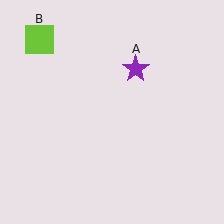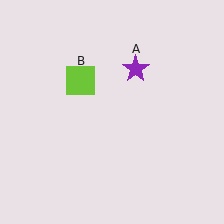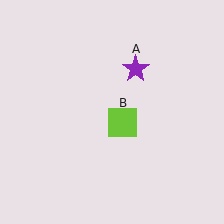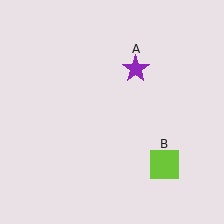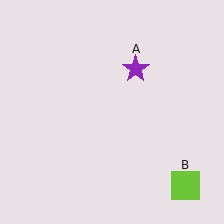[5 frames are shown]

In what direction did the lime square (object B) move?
The lime square (object B) moved down and to the right.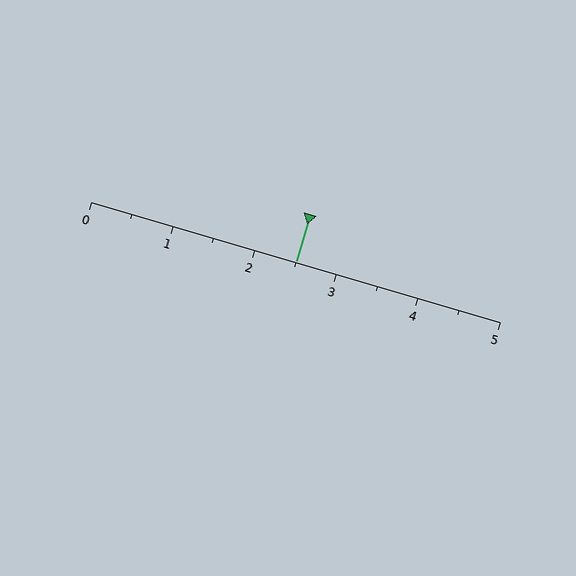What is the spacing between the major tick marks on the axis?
The major ticks are spaced 1 apart.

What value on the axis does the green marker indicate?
The marker indicates approximately 2.5.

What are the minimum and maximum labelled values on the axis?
The axis runs from 0 to 5.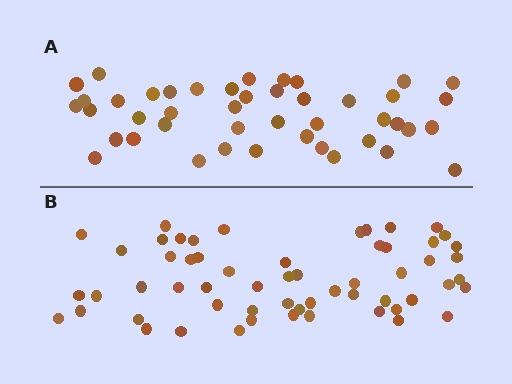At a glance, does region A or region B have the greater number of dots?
Region B (the bottom region) has more dots.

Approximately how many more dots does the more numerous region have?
Region B has approximately 15 more dots than region A.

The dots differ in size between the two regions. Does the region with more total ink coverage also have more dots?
No. Region A has more total ink coverage because its dots are larger, but region B actually contains more individual dots. Total area can be misleading — the number of items is what matters here.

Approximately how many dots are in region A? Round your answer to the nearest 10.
About 40 dots. (The exact count is 44, which rounds to 40.)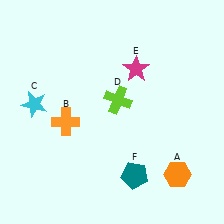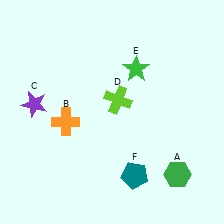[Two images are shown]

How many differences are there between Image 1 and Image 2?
There are 3 differences between the two images.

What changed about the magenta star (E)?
In Image 1, E is magenta. In Image 2, it changed to green.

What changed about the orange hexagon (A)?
In Image 1, A is orange. In Image 2, it changed to green.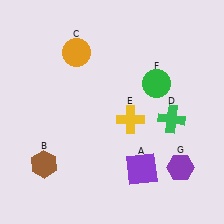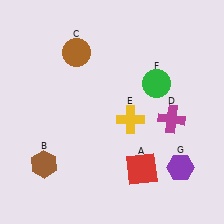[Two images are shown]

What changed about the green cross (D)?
In Image 1, D is green. In Image 2, it changed to magenta.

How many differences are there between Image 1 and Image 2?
There are 3 differences between the two images.